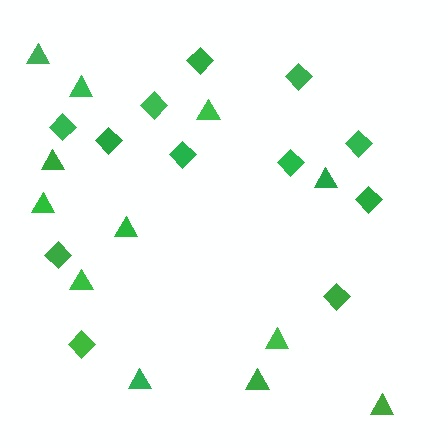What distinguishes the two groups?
There are 2 groups: one group of diamonds (12) and one group of triangles (12).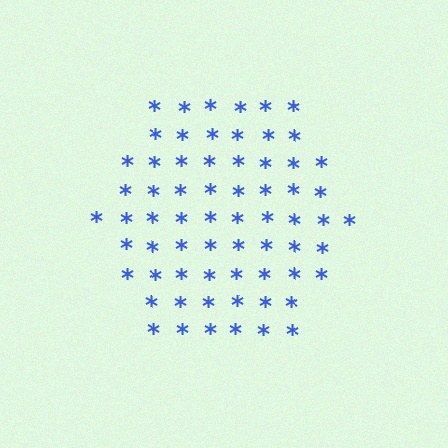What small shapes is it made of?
It is made of small asterisks.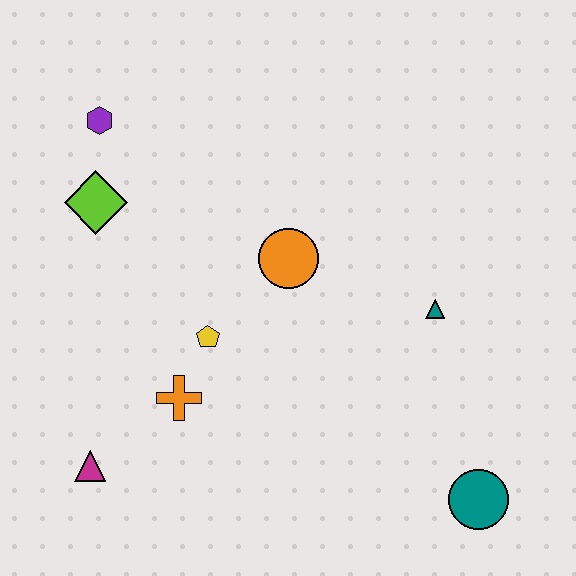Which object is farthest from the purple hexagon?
The teal circle is farthest from the purple hexagon.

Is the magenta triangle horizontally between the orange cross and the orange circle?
No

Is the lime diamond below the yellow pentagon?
No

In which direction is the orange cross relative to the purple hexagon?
The orange cross is below the purple hexagon.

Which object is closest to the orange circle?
The yellow pentagon is closest to the orange circle.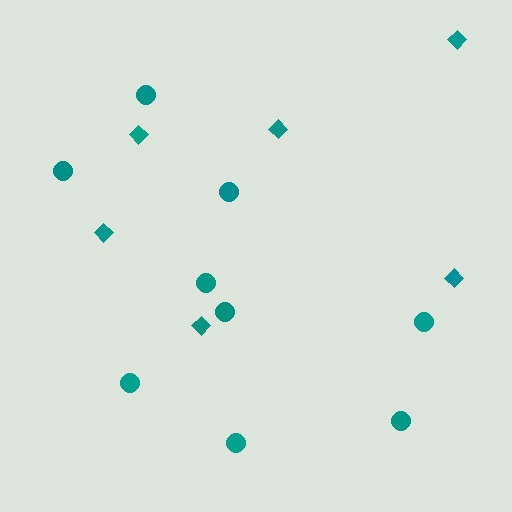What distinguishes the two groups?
There are 2 groups: one group of diamonds (6) and one group of circles (9).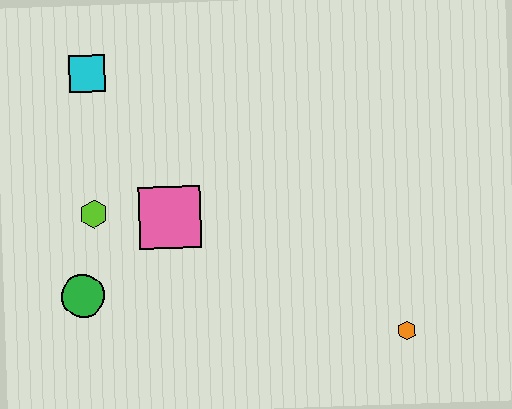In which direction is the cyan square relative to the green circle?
The cyan square is above the green circle.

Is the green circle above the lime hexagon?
No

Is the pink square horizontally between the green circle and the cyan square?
No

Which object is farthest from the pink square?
The orange hexagon is farthest from the pink square.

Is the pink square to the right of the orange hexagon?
No